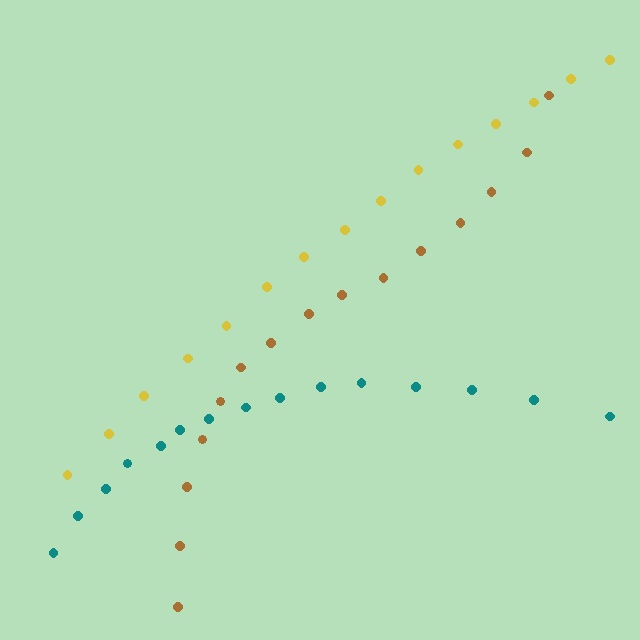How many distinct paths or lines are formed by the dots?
There are 3 distinct paths.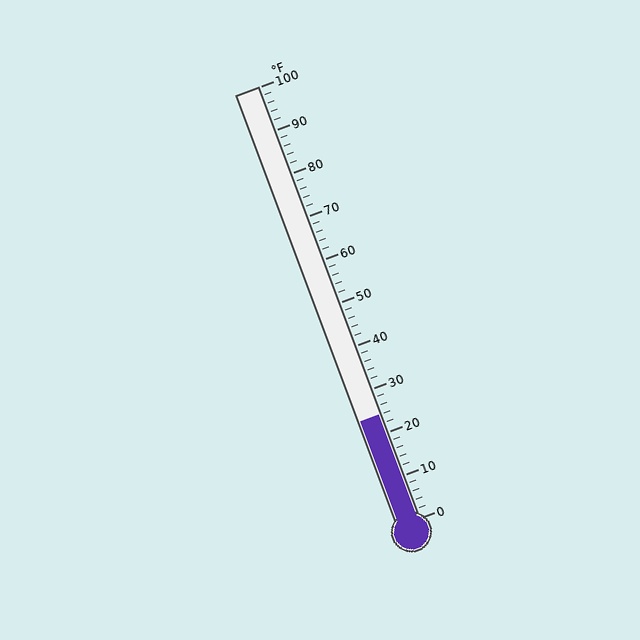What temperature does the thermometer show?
The thermometer shows approximately 24°F.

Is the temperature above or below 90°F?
The temperature is below 90°F.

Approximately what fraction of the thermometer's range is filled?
The thermometer is filled to approximately 25% of its range.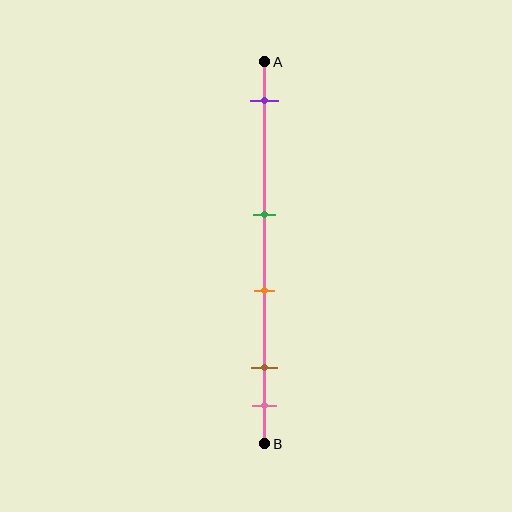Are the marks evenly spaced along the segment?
No, the marks are not evenly spaced.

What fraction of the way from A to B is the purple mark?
The purple mark is approximately 10% (0.1) of the way from A to B.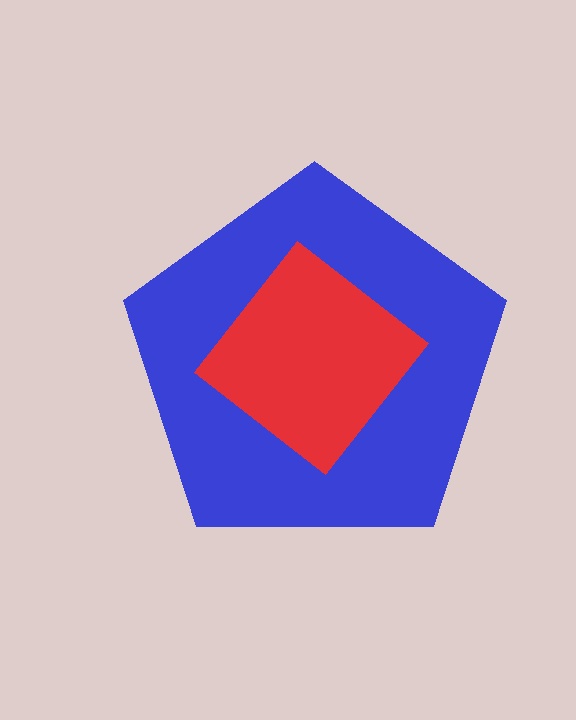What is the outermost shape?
The blue pentagon.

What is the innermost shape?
The red diamond.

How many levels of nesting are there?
2.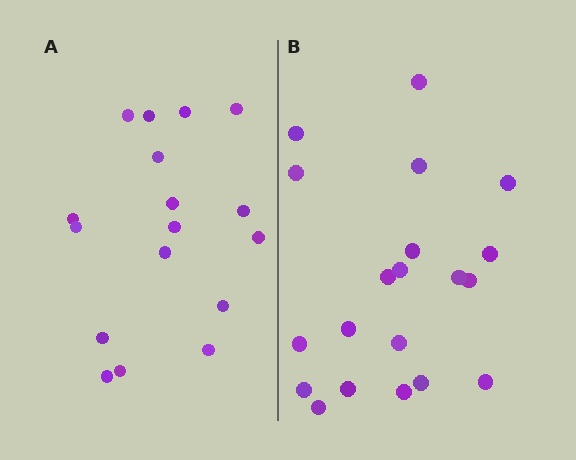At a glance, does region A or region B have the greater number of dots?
Region B (the right region) has more dots.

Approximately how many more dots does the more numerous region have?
Region B has just a few more — roughly 2 or 3 more dots than region A.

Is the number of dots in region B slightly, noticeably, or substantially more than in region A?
Region B has only slightly more — the two regions are fairly close. The ratio is roughly 1.2 to 1.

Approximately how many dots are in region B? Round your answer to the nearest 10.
About 20 dots.